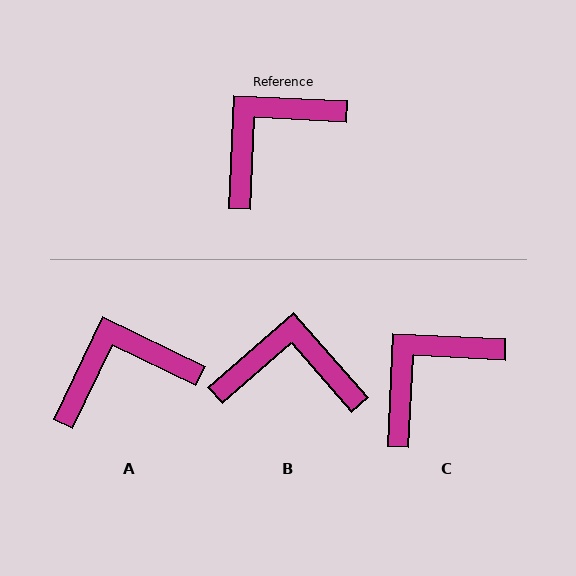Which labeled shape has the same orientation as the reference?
C.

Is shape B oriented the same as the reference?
No, it is off by about 46 degrees.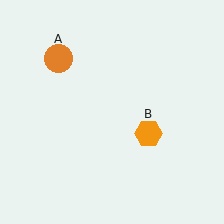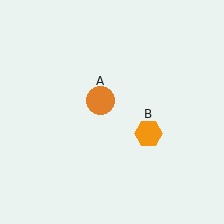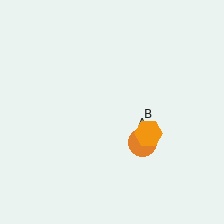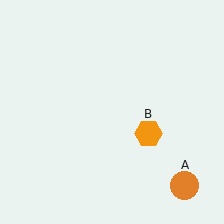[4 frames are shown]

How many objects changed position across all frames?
1 object changed position: orange circle (object A).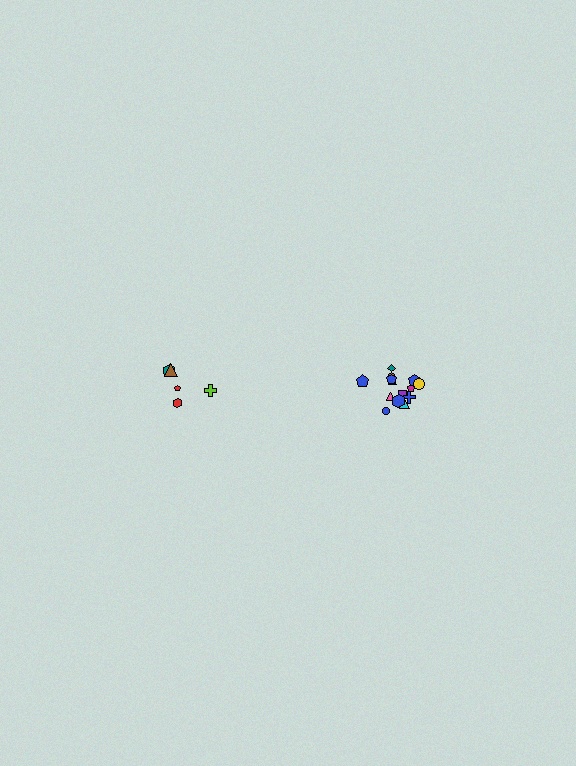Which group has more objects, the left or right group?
The right group.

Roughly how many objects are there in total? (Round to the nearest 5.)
Roughly 20 objects in total.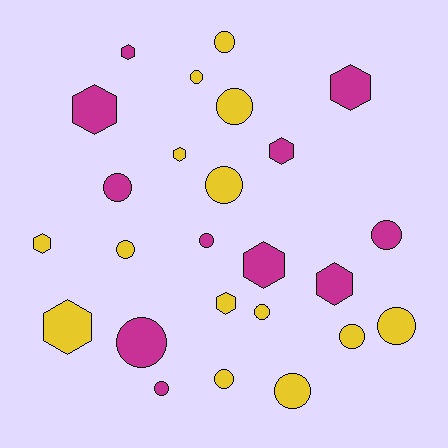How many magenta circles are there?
There are 5 magenta circles.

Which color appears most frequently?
Yellow, with 14 objects.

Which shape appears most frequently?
Circle, with 15 objects.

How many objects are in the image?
There are 25 objects.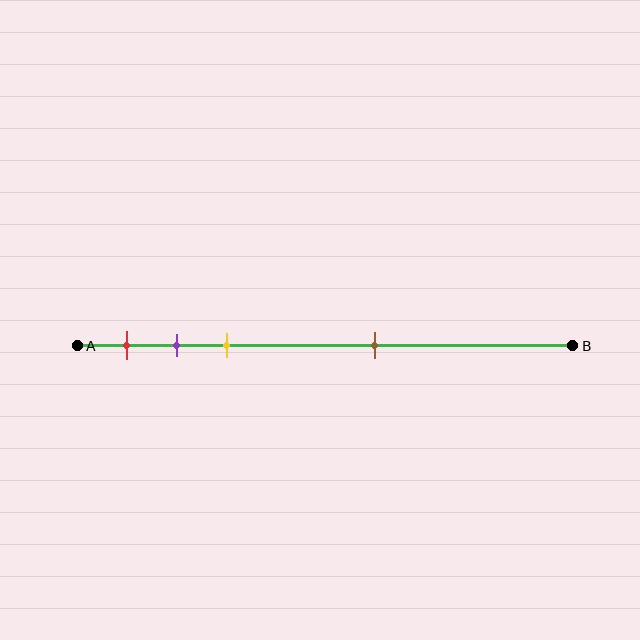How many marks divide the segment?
There are 4 marks dividing the segment.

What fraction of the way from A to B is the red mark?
The red mark is approximately 10% (0.1) of the way from A to B.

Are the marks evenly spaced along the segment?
No, the marks are not evenly spaced.